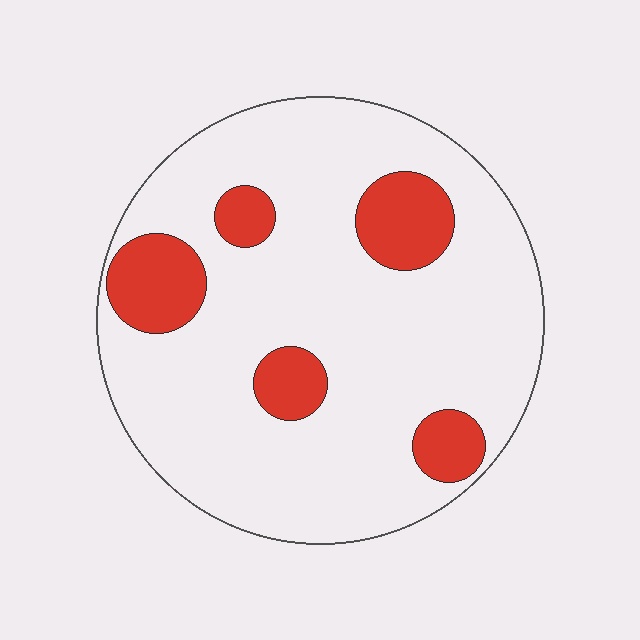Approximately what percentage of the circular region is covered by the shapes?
Approximately 15%.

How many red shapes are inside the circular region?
5.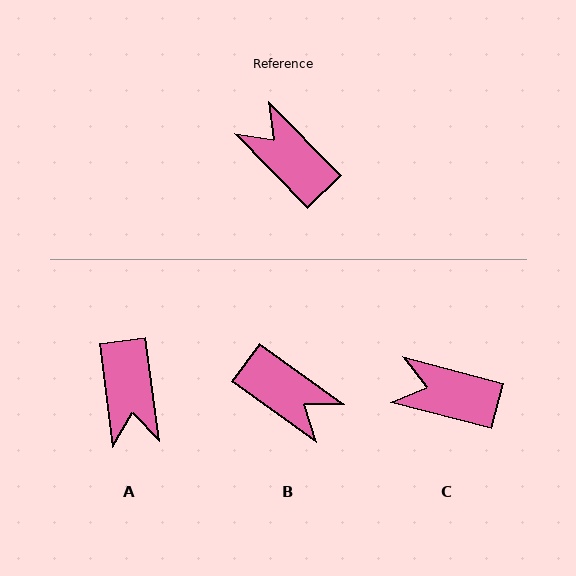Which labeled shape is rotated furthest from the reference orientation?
B, about 170 degrees away.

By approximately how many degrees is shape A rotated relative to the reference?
Approximately 143 degrees counter-clockwise.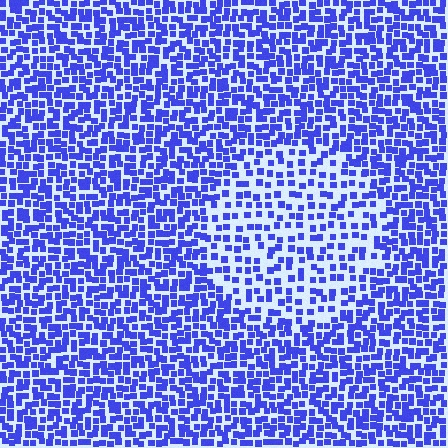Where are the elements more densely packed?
The elements are more densely packed outside the circle boundary.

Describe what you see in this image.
The image contains small blue elements arranged at two different densities. A circle-shaped region is visible where the elements are less densely packed than the surrounding area.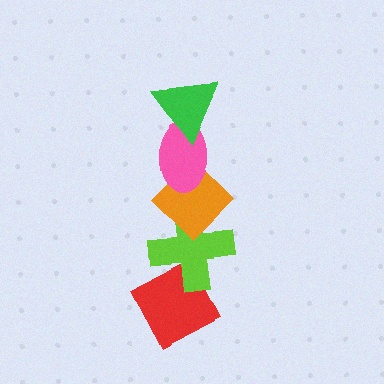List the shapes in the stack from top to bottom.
From top to bottom: the green triangle, the pink ellipse, the orange diamond, the lime cross, the red diamond.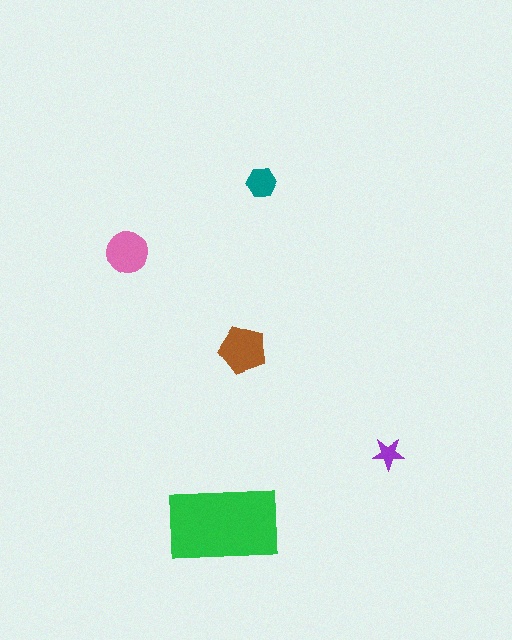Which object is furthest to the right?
The purple star is rightmost.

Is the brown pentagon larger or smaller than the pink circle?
Larger.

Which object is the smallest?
The purple star.